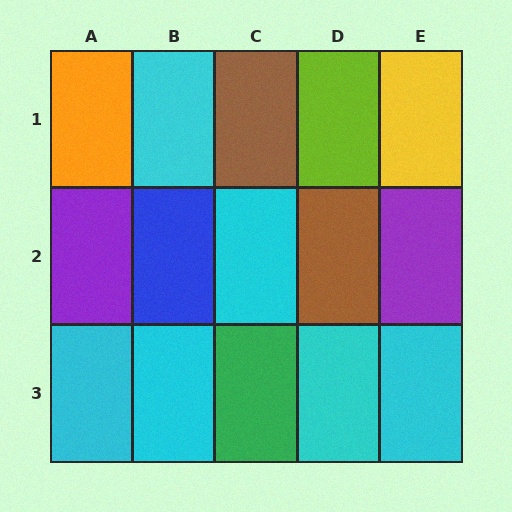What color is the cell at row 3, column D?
Cyan.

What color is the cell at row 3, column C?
Green.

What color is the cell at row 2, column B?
Blue.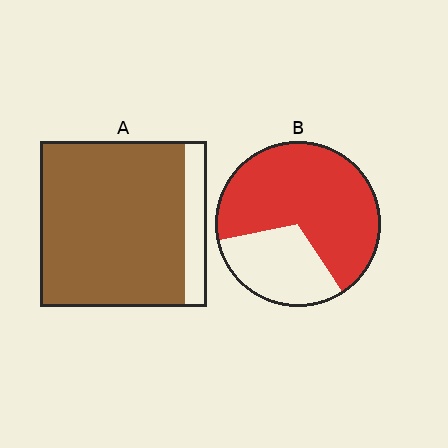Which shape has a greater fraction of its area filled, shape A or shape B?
Shape A.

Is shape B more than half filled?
Yes.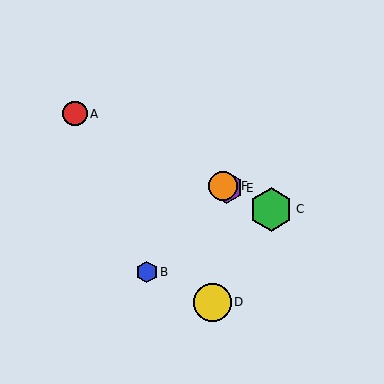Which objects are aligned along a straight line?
Objects A, C, E, F are aligned along a straight line.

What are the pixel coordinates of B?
Object B is at (147, 272).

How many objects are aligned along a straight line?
4 objects (A, C, E, F) are aligned along a straight line.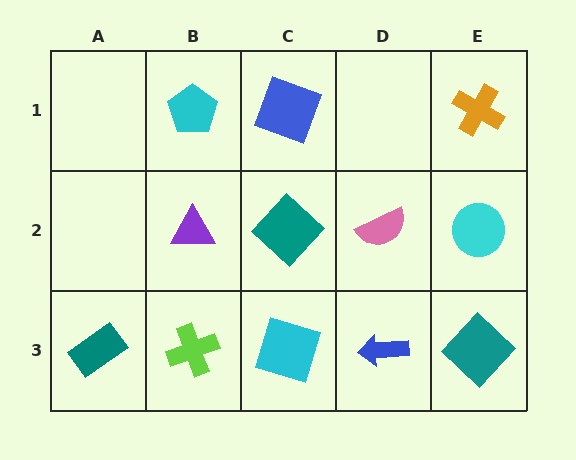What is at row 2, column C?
A teal diamond.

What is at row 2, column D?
A pink semicircle.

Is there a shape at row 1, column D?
No, that cell is empty.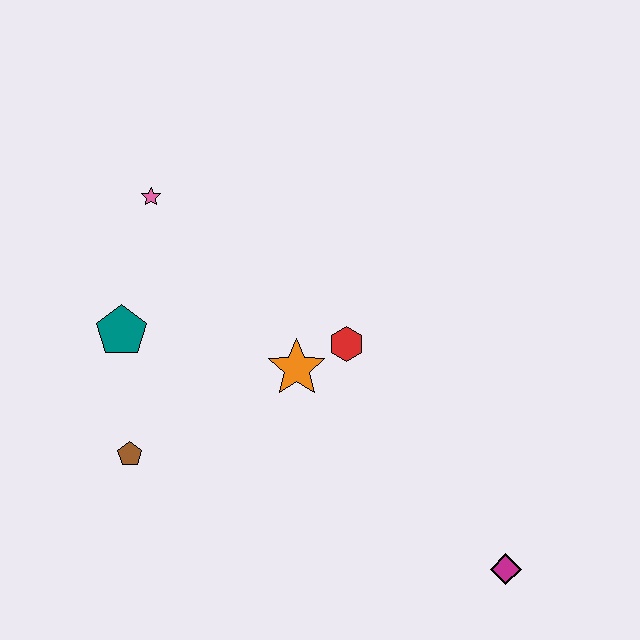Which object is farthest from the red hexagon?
The magenta diamond is farthest from the red hexagon.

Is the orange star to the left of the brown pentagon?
No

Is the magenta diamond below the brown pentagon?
Yes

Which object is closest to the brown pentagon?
The teal pentagon is closest to the brown pentagon.